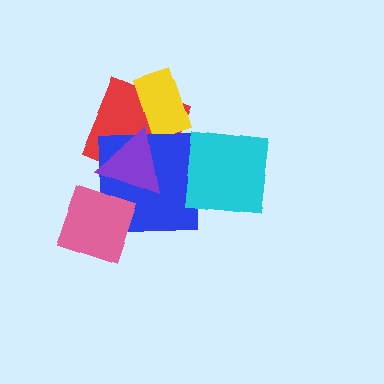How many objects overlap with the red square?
3 objects overlap with the red square.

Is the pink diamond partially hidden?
Yes, it is partially covered by another shape.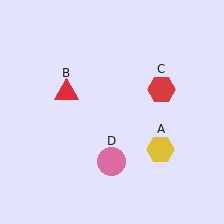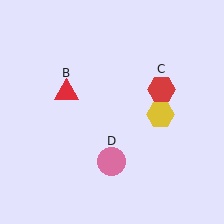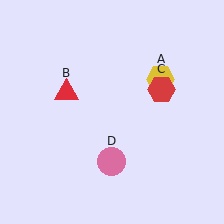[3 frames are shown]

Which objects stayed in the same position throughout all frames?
Red triangle (object B) and red hexagon (object C) and pink circle (object D) remained stationary.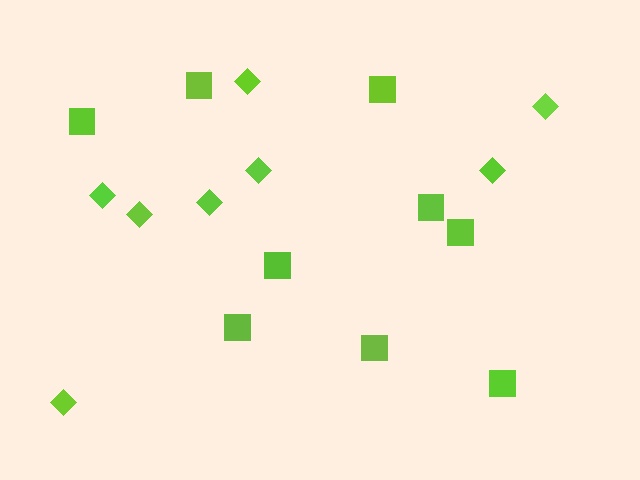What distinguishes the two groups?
There are 2 groups: one group of diamonds (8) and one group of squares (9).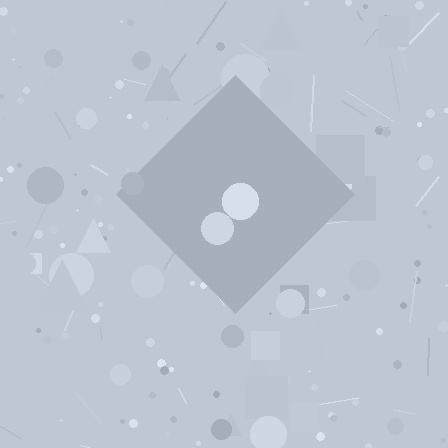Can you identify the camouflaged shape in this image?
The camouflaged shape is a diamond.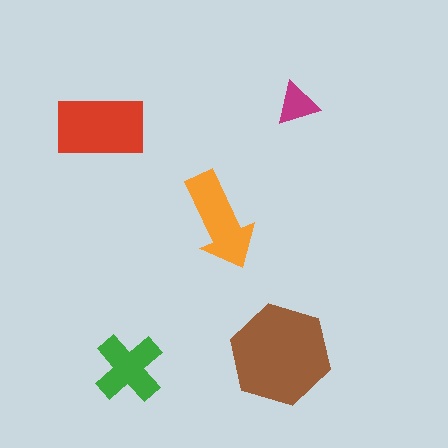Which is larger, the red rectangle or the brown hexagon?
The brown hexagon.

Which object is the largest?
The brown hexagon.